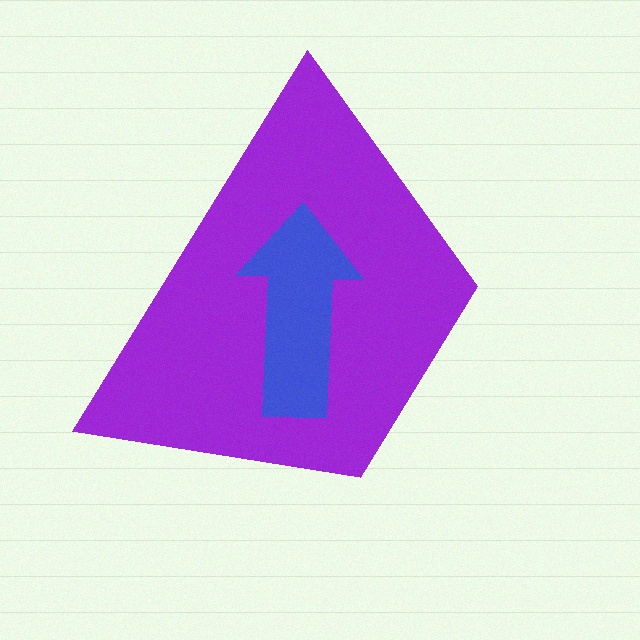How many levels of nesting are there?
2.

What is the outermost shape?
The purple trapezoid.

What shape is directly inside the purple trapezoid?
The blue arrow.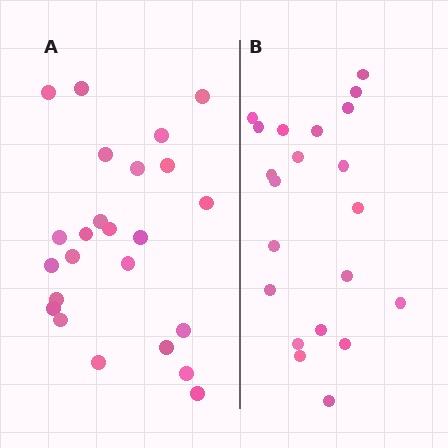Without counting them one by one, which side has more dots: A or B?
Region A (the left region) has more dots.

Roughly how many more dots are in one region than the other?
Region A has just a few more — roughly 2 or 3 more dots than region B.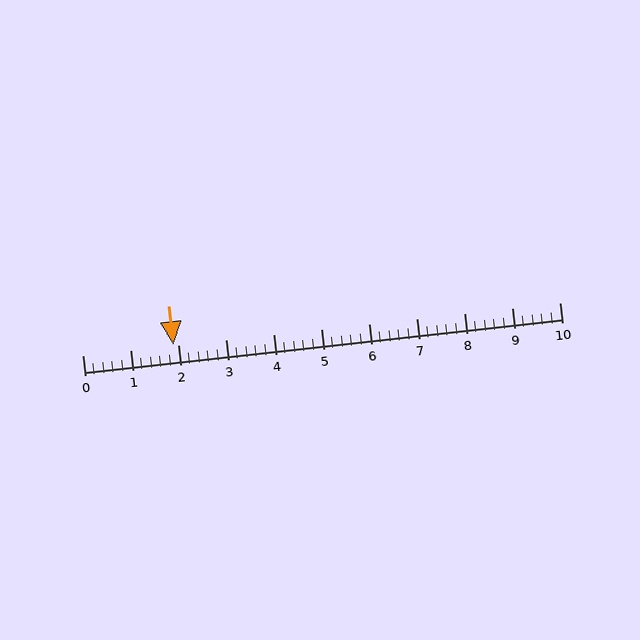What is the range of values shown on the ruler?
The ruler shows values from 0 to 10.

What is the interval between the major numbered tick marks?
The major tick marks are spaced 1 units apart.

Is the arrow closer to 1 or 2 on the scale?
The arrow is closer to 2.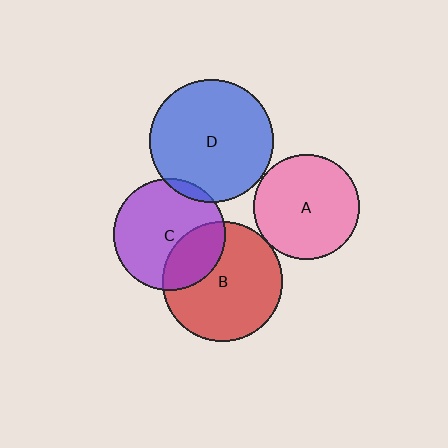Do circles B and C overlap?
Yes.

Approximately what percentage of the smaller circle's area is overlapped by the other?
Approximately 30%.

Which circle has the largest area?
Circle D (blue).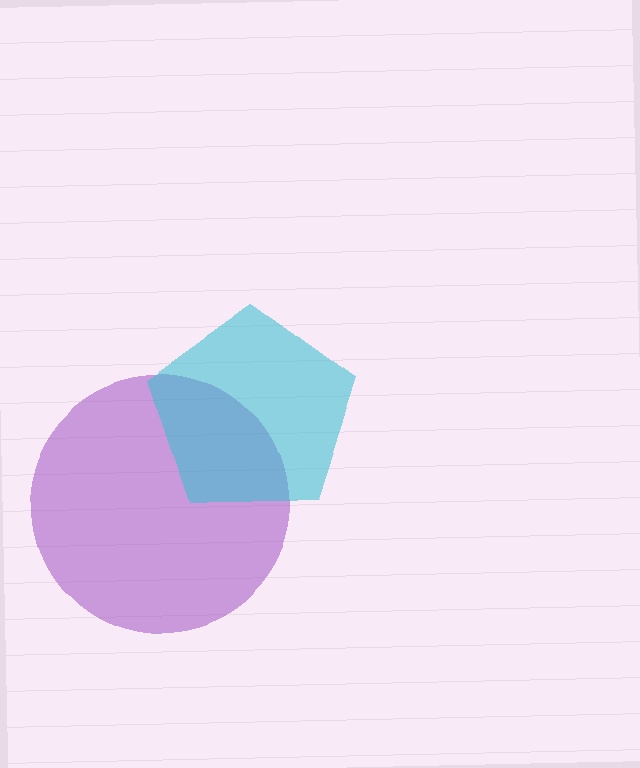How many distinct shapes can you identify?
There are 2 distinct shapes: a purple circle, a cyan pentagon.